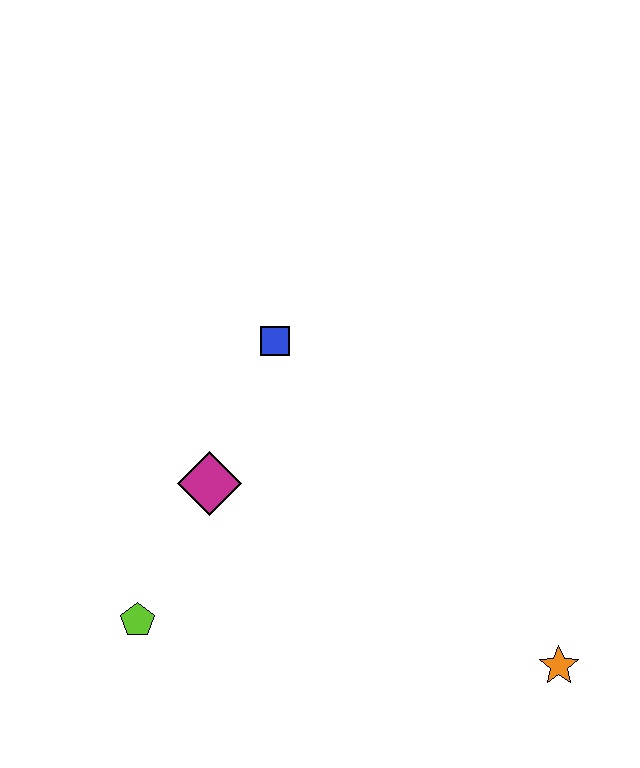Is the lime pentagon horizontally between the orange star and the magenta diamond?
No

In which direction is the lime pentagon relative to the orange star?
The lime pentagon is to the left of the orange star.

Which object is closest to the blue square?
The magenta diamond is closest to the blue square.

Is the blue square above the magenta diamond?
Yes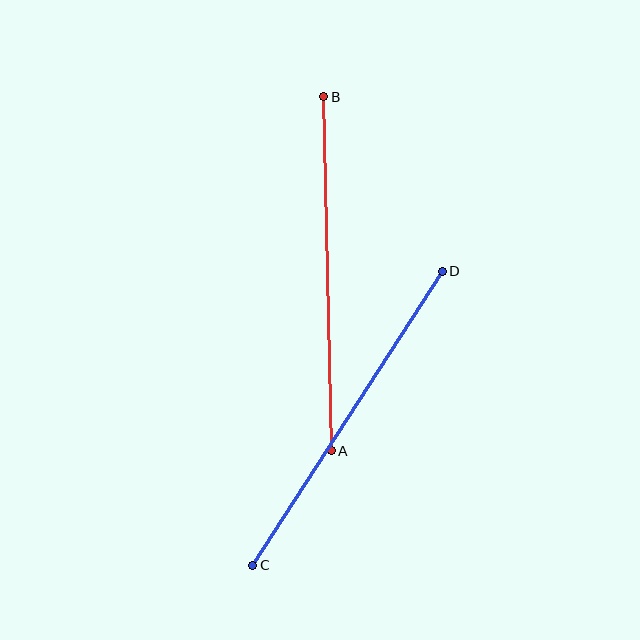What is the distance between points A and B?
The distance is approximately 354 pixels.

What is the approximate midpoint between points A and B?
The midpoint is at approximately (328, 274) pixels.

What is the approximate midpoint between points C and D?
The midpoint is at approximately (347, 418) pixels.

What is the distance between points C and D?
The distance is approximately 350 pixels.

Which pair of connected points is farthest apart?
Points A and B are farthest apart.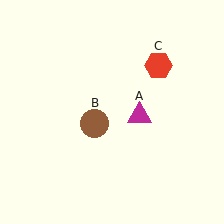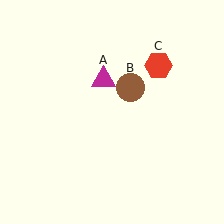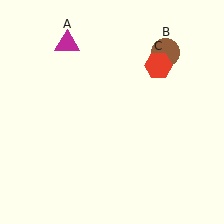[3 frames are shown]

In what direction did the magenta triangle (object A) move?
The magenta triangle (object A) moved up and to the left.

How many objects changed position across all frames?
2 objects changed position: magenta triangle (object A), brown circle (object B).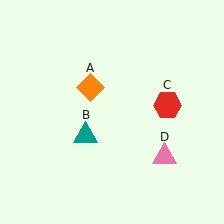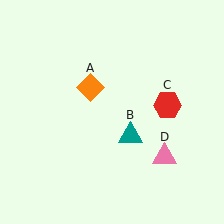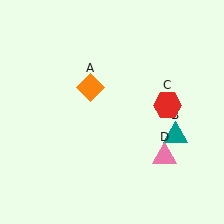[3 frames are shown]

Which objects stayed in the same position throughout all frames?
Orange diamond (object A) and red hexagon (object C) and pink triangle (object D) remained stationary.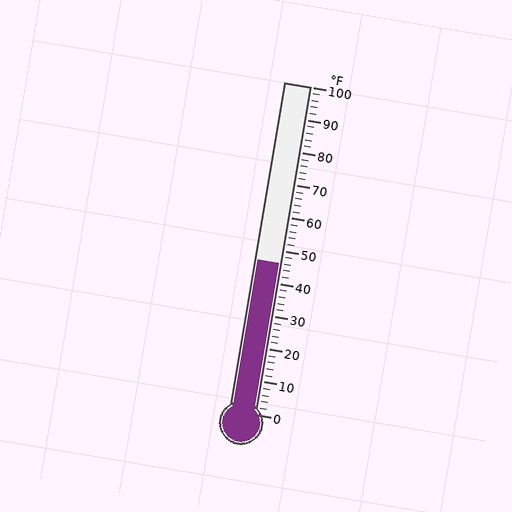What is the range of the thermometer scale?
The thermometer scale ranges from 0°F to 100°F.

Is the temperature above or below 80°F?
The temperature is below 80°F.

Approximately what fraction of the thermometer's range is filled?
The thermometer is filled to approximately 45% of its range.